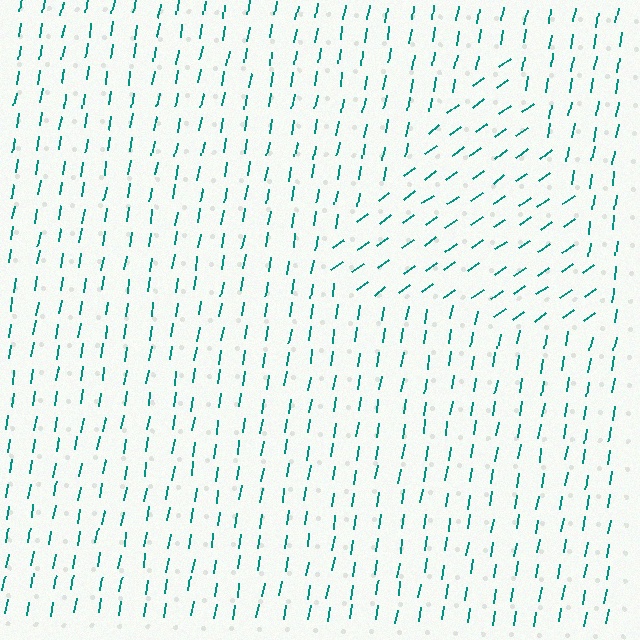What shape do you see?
I see a triangle.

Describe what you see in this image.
The image is filled with small teal line segments. A triangle region in the image has lines oriented differently from the surrounding lines, creating a visible texture boundary.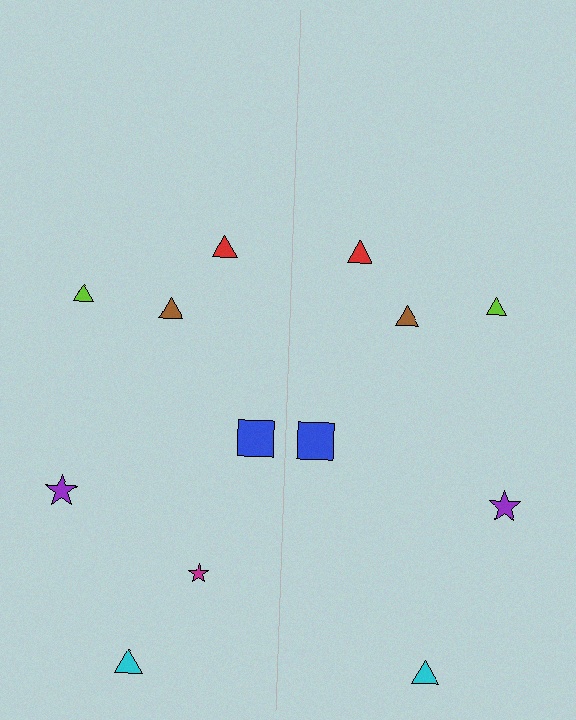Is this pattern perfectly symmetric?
No, the pattern is not perfectly symmetric. A magenta star is missing from the right side.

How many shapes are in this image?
There are 13 shapes in this image.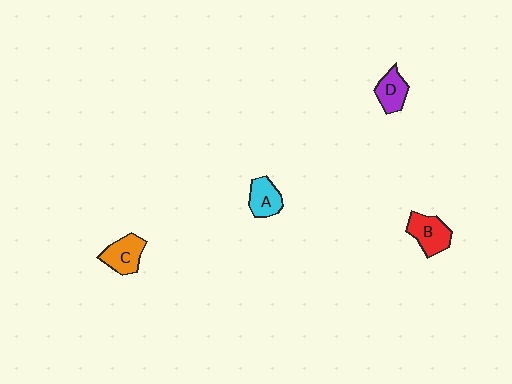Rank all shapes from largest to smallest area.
From largest to smallest: B (red), C (orange), A (cyan), D (purple).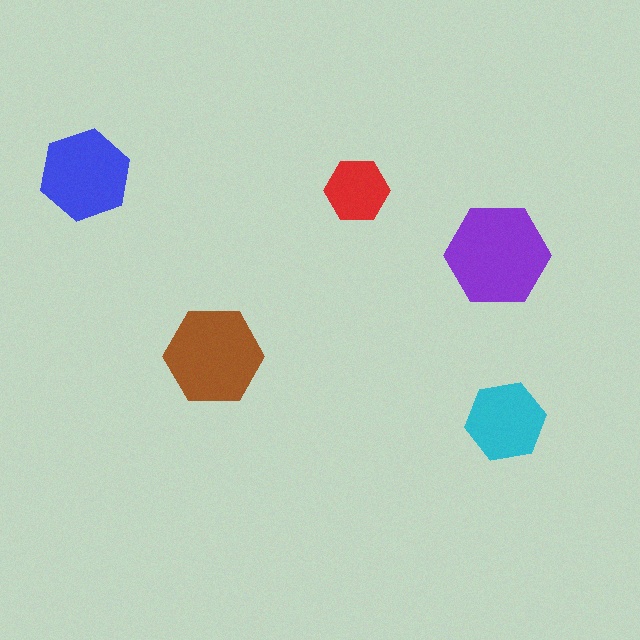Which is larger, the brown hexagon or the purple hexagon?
The purple one.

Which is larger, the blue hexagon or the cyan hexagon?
The blue one.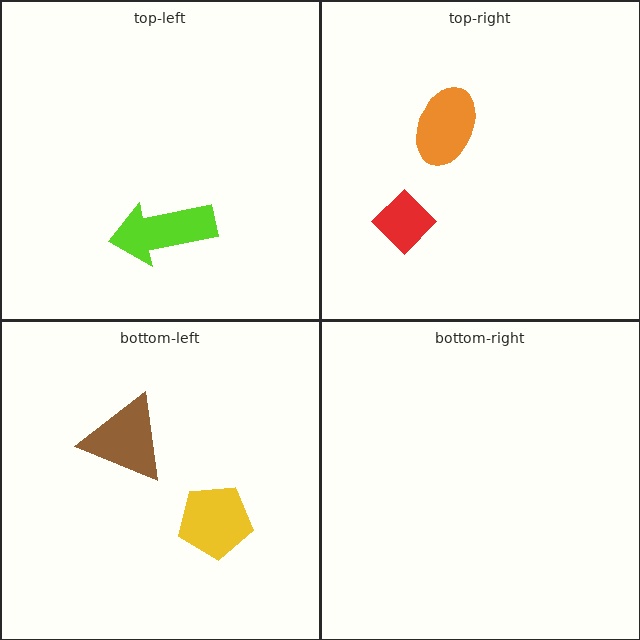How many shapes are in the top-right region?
2.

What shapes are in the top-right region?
The orange ellipse, the red diamond.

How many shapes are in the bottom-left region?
2.